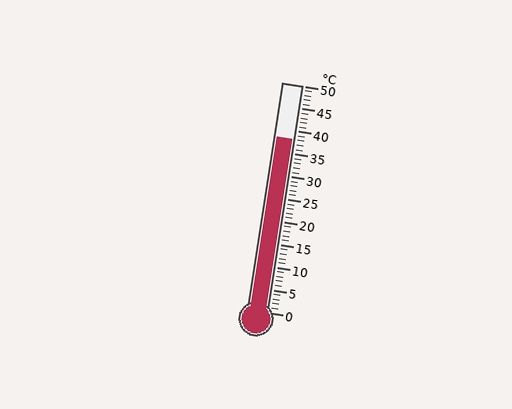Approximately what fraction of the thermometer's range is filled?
The thermometer is filled to approximately 75% of its range.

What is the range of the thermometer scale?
The thermometer scale ranges from 0°C to 50°C.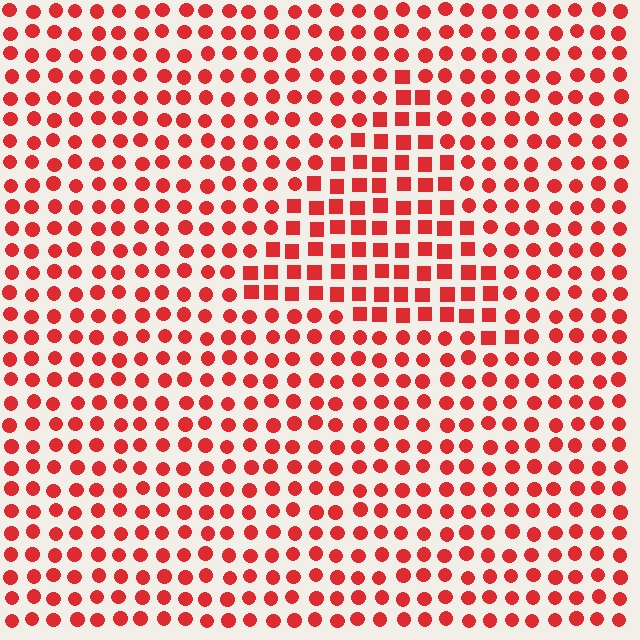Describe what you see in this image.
The image is filled with small red elements arranged in a uniform grid. A triangle-shaped region contains squares, while the surrounding area contains circles. The boundary is defined purely by the change in element shape.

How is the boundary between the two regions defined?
The boundary is defined by a change in element shape: squares inside vs. circles outside. All elements share the same color and spacing.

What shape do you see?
I see a triangle.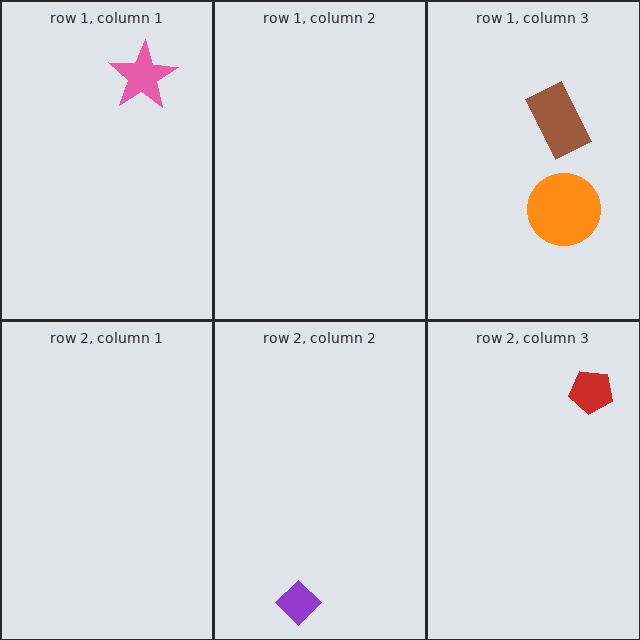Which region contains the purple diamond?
The row 2, column 2 region.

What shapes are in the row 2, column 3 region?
The red pentagon.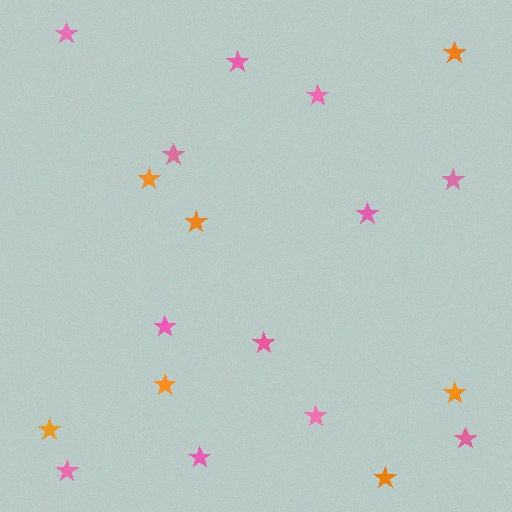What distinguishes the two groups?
There are 2 groups: one group of orange stars (7) and one group of pink stars (12).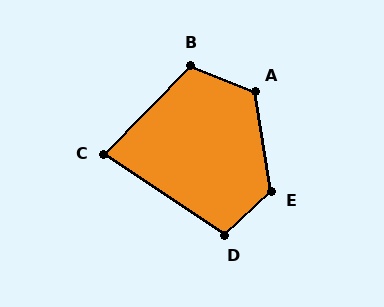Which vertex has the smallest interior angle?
C, at approximately 79 degrees.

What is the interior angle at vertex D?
Approximately 103 degrees (obtuse).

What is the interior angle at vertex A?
Approximately 122 degrees (obtuse).